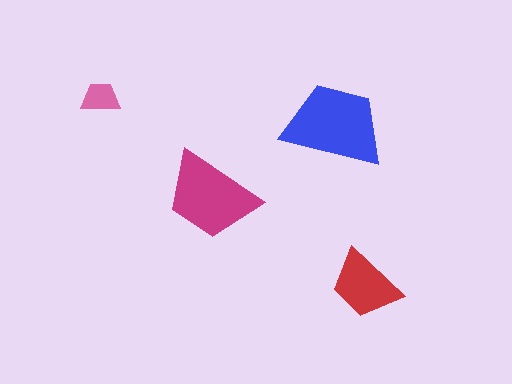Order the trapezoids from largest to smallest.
the blue one, the magenta one, the red one, the pink one.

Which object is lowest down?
The red trapezoid is bottommost.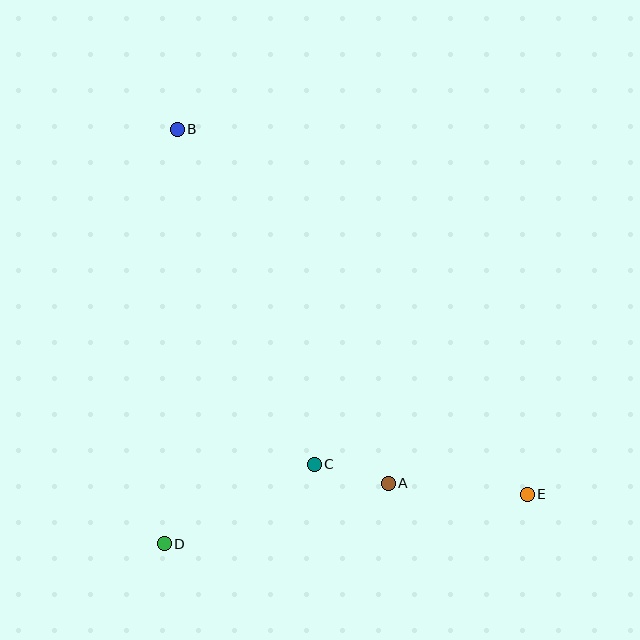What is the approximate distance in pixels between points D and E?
The distance between D and E is approximately 367 pixels.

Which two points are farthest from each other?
Points B and E are farthest from each other.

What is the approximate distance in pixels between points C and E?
The distance between C and E is approximately 215 pixels.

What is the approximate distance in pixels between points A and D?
The distance between A and D is approximately 232 pixels.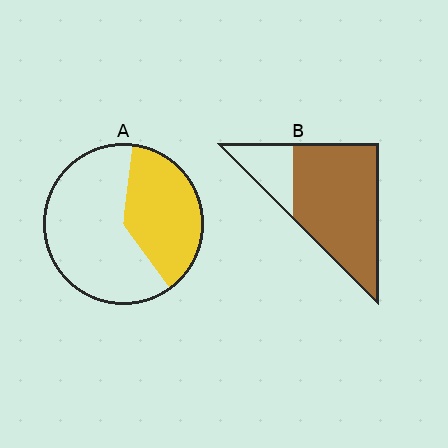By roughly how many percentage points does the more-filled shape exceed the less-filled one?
By roughly 40 percentage points (B over A).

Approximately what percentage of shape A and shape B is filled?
A is approximately 40% and B is approximately 80%.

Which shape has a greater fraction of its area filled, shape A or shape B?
Shape B.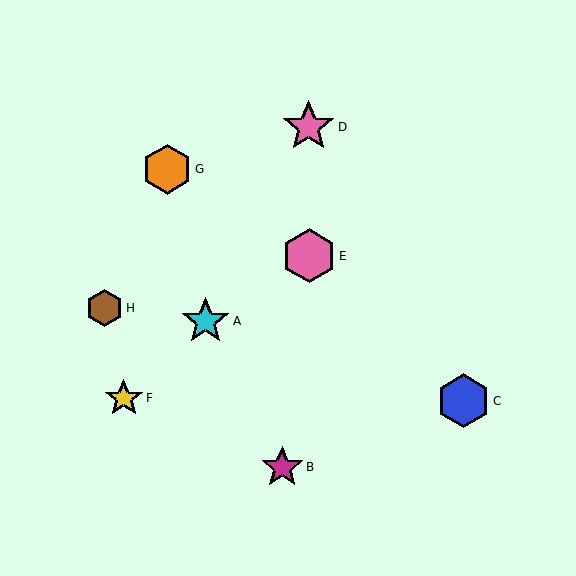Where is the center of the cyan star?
The center of the cyan star is at (206, 321).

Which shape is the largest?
The pink hexagon (labeled E) is the largest.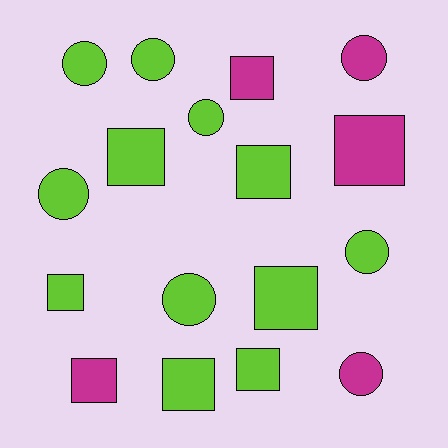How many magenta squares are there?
There are 3 magenta squares.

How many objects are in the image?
There are 17 objects.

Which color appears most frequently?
Lime, with 12 objects.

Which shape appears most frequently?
Square, with 9 objects.